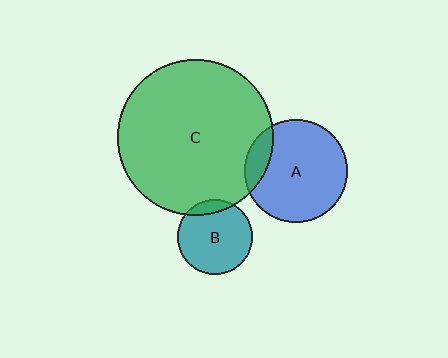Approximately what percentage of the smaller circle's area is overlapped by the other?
Approximately 10%.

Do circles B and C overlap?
Yes.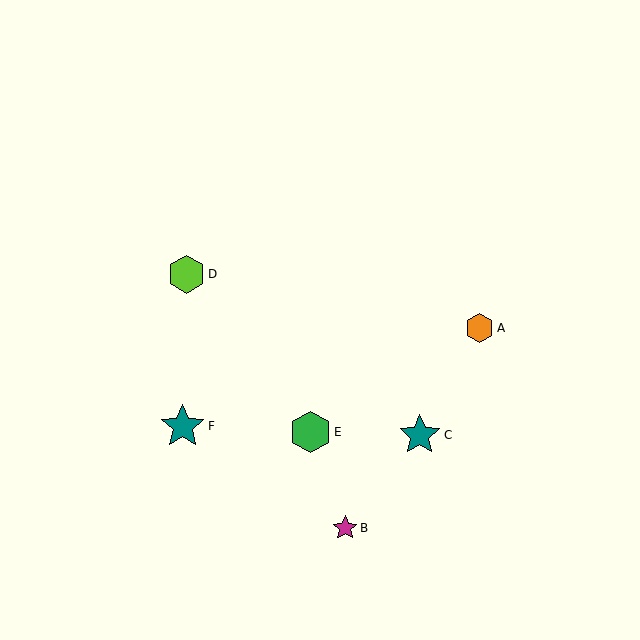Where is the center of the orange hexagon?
The center of the orange hexagon is at (480, 328).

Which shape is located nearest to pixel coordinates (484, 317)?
The orange hexagon (labeled A) at (480, 328) is nearest to that location.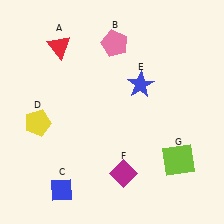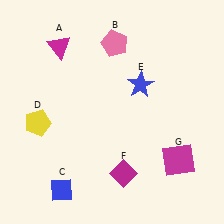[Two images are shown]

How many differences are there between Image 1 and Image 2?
There are 2 differences between the two images.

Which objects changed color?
A changed from red to magenta. G changed from lime to magenta.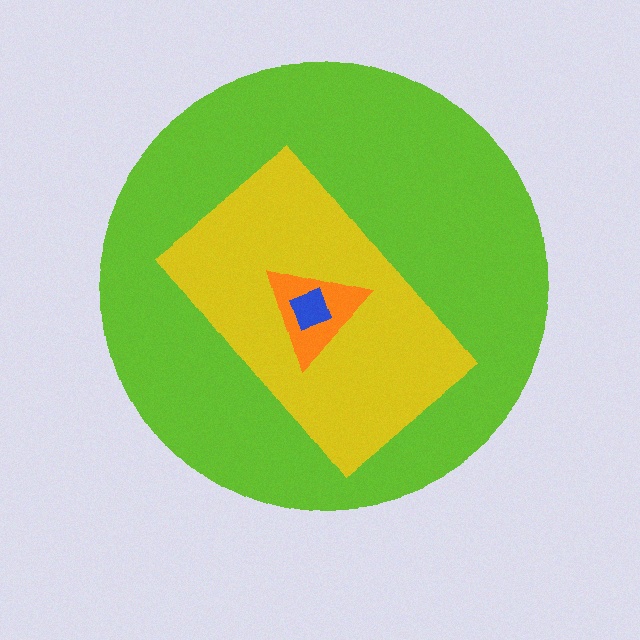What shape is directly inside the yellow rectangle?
The orange triangle.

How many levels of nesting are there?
4.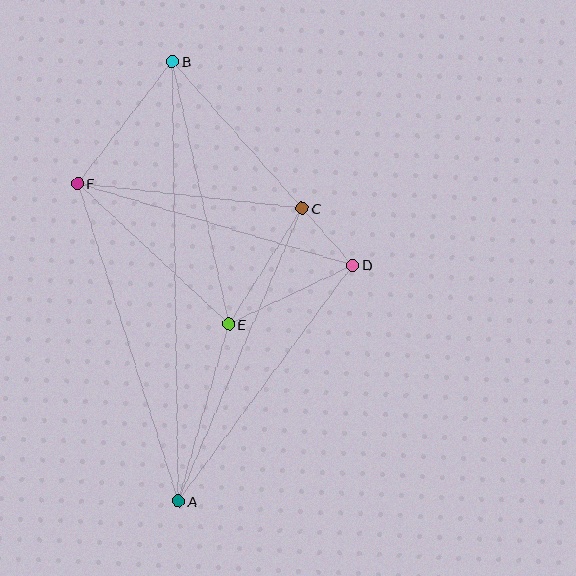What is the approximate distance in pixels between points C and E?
The distance between C and E is approximately 137 pixels.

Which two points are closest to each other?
Points C and D are closest to each other.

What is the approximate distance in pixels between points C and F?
The distance between C and F is approximately 226 pixels.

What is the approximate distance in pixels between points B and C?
The distance between B and C is approximately 196 pixels.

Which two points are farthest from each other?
Points A and B are farthest from each other.